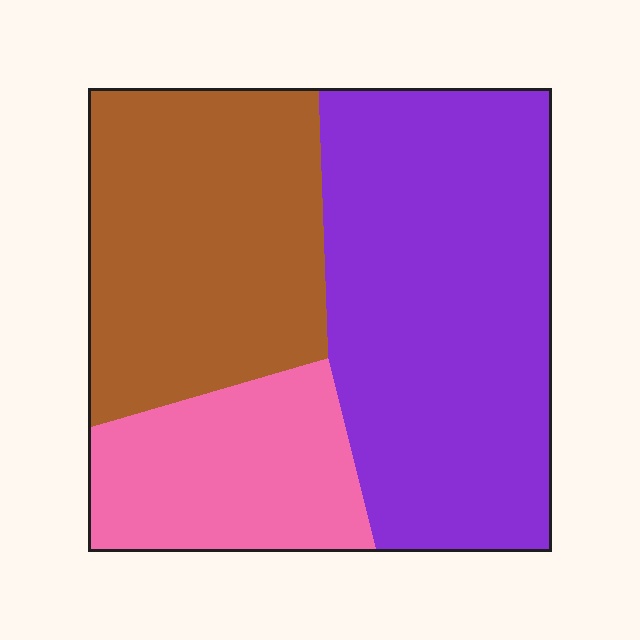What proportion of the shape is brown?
Brown takes up about one third (1/3) of the shape.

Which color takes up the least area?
Pink, at roughly 20%.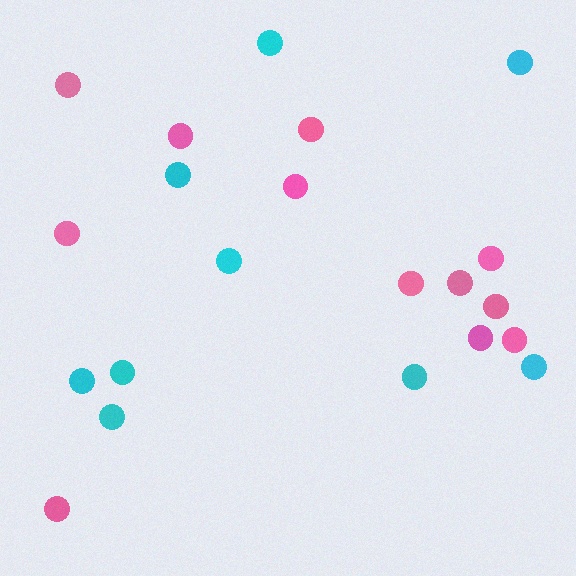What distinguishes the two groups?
There are 2 groups: one group of cyan circles (9) and one group of pink circles (12).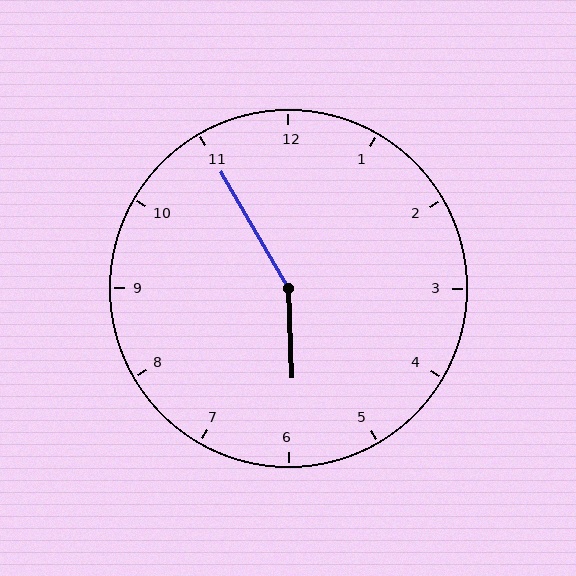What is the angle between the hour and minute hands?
Approximately 152 degrees.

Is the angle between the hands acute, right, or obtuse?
It is obtuse.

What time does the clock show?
5:55.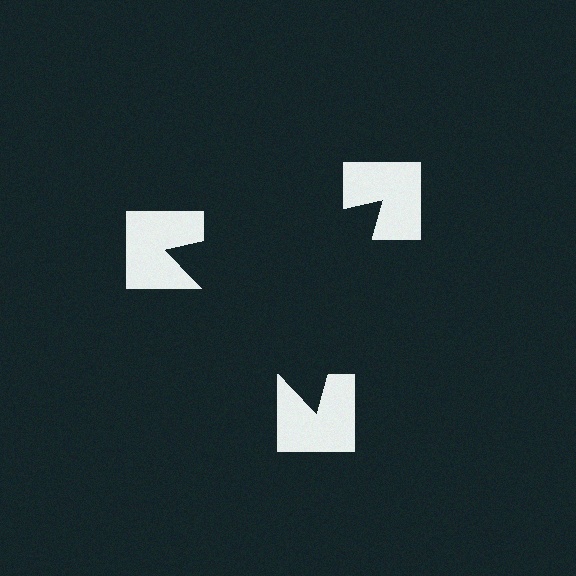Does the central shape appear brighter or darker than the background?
It typically appears slightly darker than the background, even though no actual brightness change is drawn.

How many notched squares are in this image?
There are 3 — one at each vertex of the illusory triangle.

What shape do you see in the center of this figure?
An illusory triangle — its edges are inferred from the aligned wedge cuts in the notched squares, not physically drawn.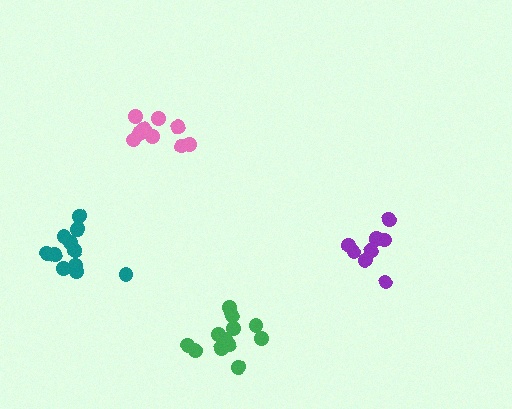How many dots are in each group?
Group 1: 12 dots, Group 2: 11 dots, Group 3: 10 dots, Group 4: 9 dots (42 total).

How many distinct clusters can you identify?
There are 4 distinct clusters.